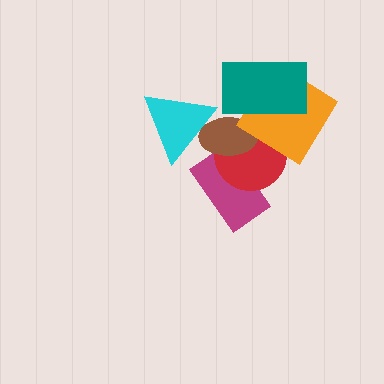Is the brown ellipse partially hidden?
Yes, it is partially covered by another shape.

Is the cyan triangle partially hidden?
Yes, it is partially covered by another shape.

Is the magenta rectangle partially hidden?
Yes, it is partially covered by another shape.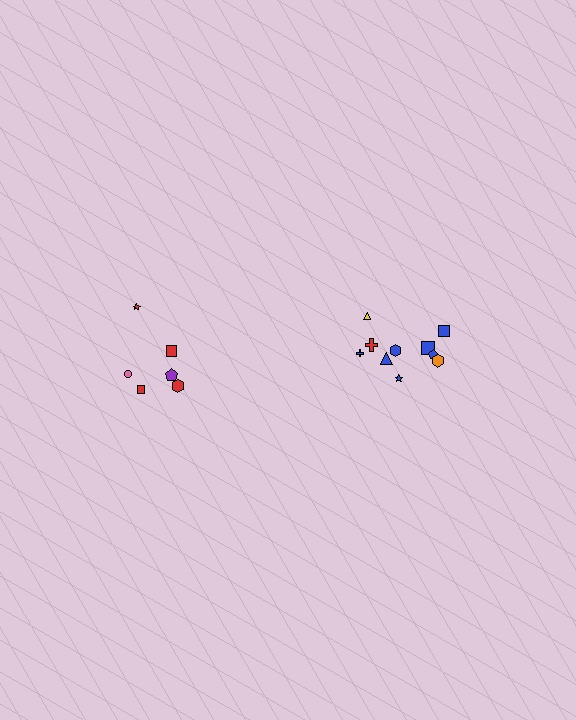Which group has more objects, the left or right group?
The right group.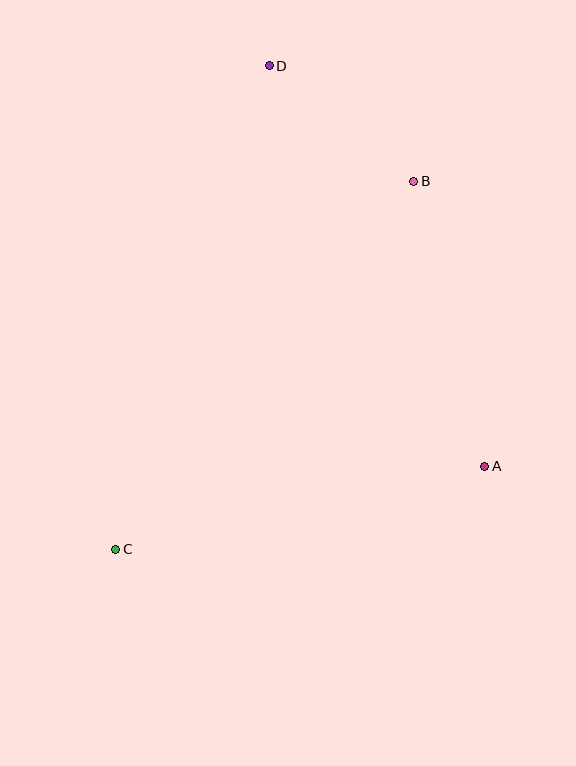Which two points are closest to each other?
Points B and D are closest to each other.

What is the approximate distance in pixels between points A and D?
The distance between A and D is approximately 455 pixels.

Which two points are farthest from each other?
Points C and D are farthest from each other.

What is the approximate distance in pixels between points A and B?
The distance between A and B is approximately 294 pixels.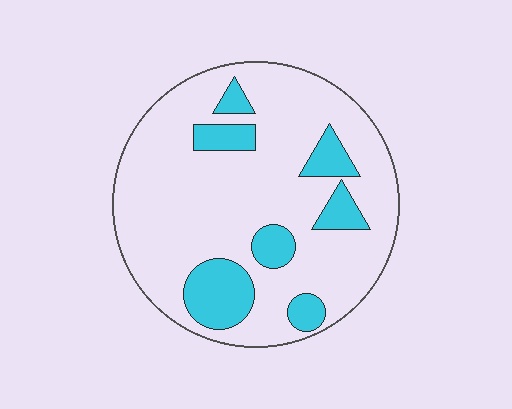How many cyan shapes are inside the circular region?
7.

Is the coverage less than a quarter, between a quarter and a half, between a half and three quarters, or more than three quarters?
Less than a quarter.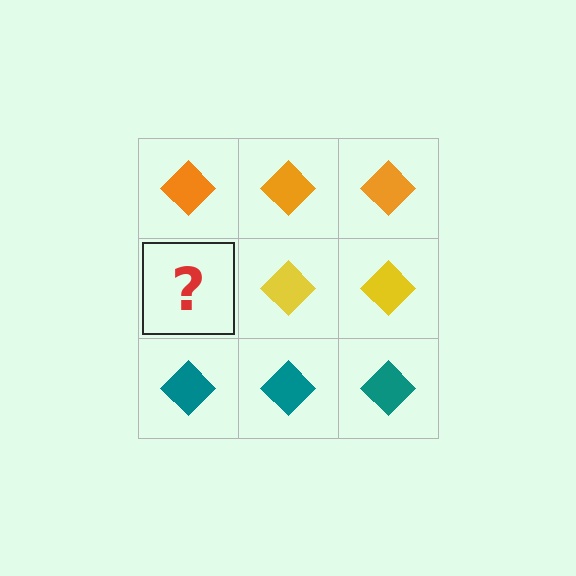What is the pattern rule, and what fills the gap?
The rule is that each row has a consistent color. The gap should be filled with a yellow diamond.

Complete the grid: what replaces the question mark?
The question mark should be replaced with a yellow diamond.